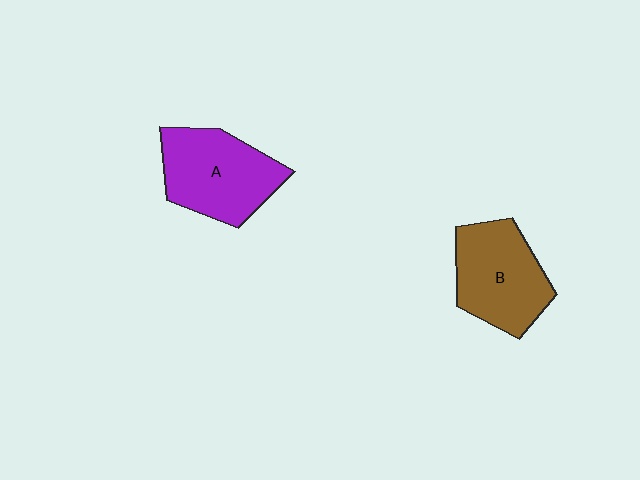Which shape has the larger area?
Shape A (purple).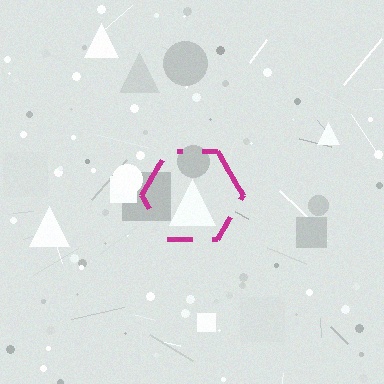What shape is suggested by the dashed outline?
The dashed outline suggests a hexagon.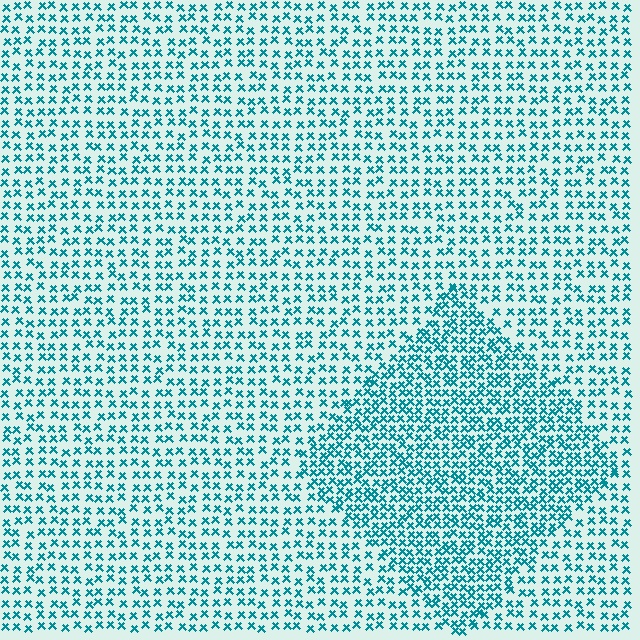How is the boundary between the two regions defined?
The boundary is defined by a change in element density (approximately 1.8x ratio). All elements are the same color, size, and shape.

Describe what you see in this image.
The image contains small teal elements arranged at two different densities. A diamond-shaped region is visible where the elements are more densely packed than the surrounding area.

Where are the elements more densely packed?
The elements are more densely packed inside the diamond boundary.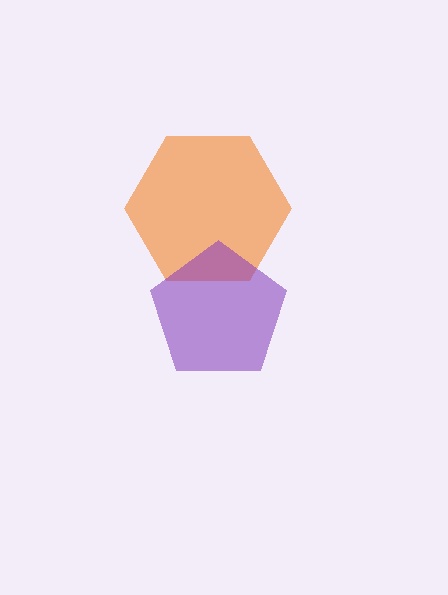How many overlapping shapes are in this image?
There are 2 overlapping shapes in the image.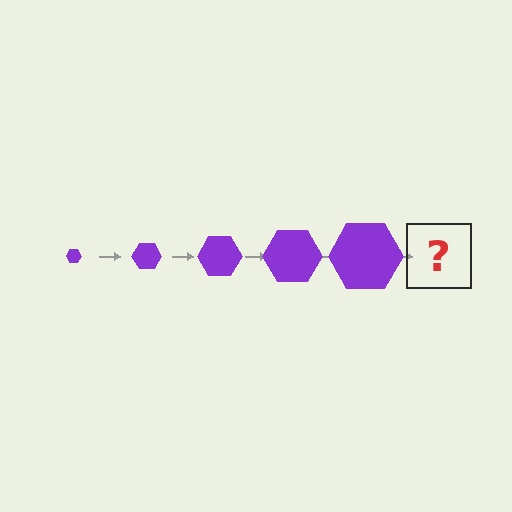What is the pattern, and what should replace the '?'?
The pattern is that the hexagon gets progressively larger each step. The '?' should be a purple hexagon, larger than the previous one.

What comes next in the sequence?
The next element should be a purple hexagon, larger than the previous one.